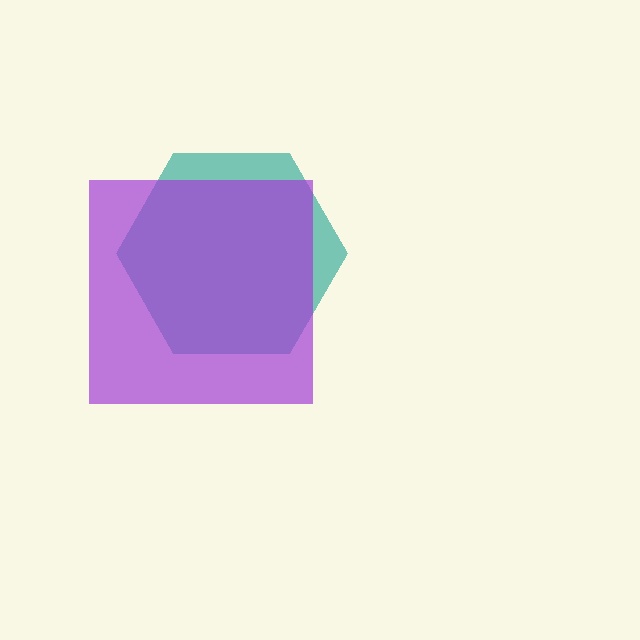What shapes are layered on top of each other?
The layered shapes are: a teal hexagon, a purple square.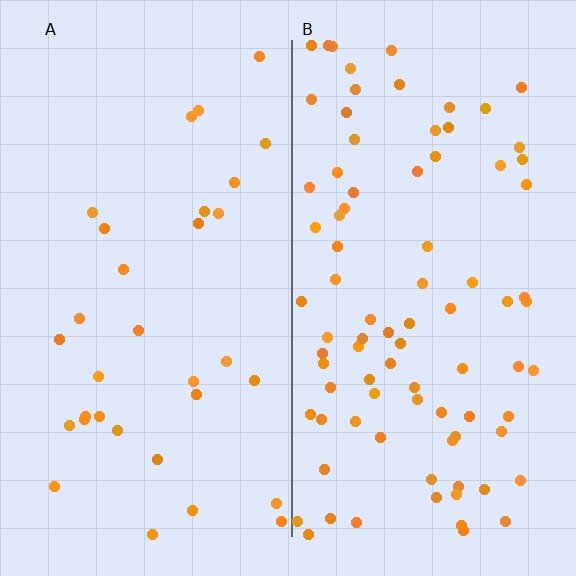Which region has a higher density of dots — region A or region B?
B (the right).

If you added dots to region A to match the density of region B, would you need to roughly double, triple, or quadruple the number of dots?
Approximately triple.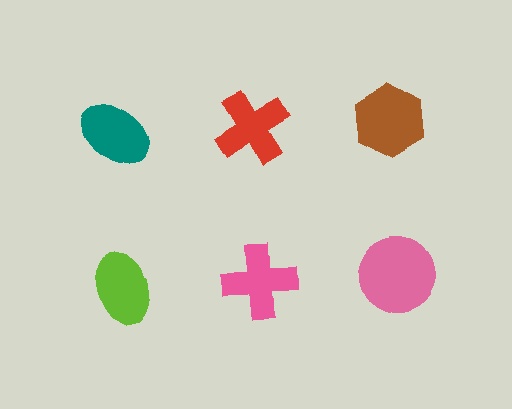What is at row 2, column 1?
A lime ellipse.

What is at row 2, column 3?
A pink circle.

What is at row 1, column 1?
A teal ellipse.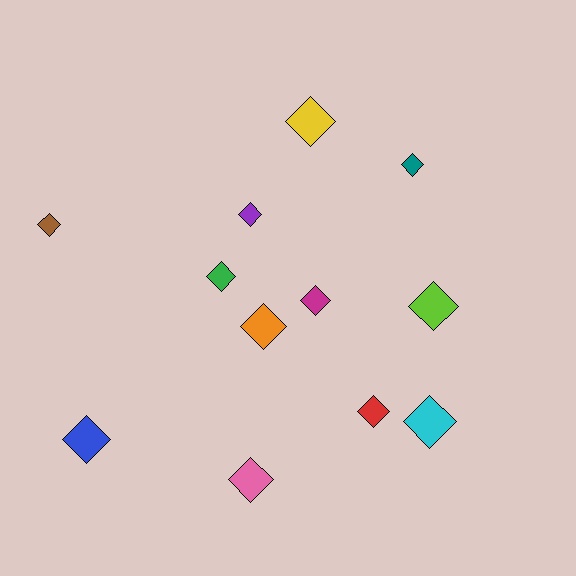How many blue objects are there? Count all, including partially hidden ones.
There is 1 blue object.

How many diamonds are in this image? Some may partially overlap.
There are 12 diamonds.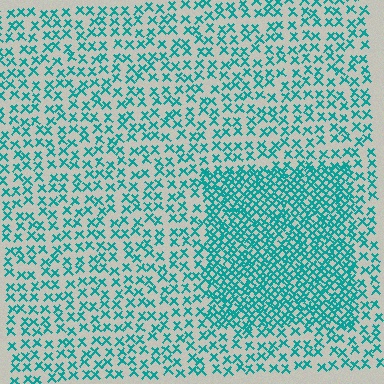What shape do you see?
I see a rectangle.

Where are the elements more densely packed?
The elements are more densely packed inside the rectangle boundary.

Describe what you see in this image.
The image contains small teal elements arranged at two different densities. A rectangle-shaped region is visible where the elements are more densely packed than the surrounding area.